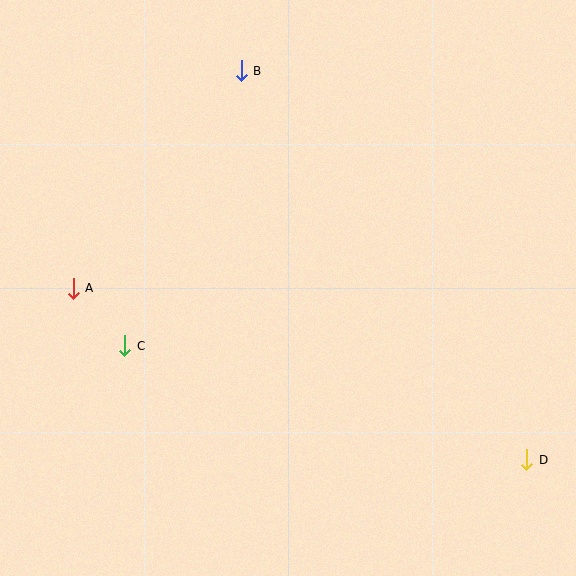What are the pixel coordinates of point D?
Point D is at (527, 460).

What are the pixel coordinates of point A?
Point A is at (73, 288).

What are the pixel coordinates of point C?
Point C is at (125, 346).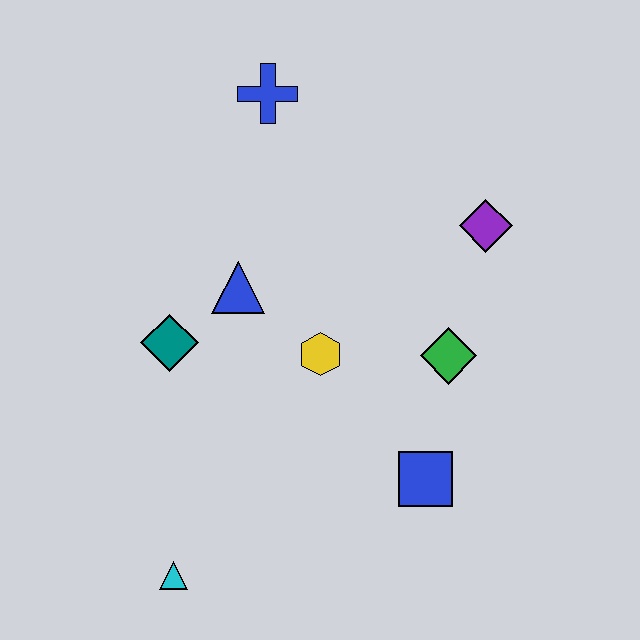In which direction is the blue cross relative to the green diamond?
The blue cross is above the green diamond.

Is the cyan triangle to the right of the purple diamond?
No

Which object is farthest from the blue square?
The blue cross is farthest from the blue square.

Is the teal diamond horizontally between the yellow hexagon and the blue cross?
No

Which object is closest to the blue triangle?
The teal diamond is closest to the blue triangle.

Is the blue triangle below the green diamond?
No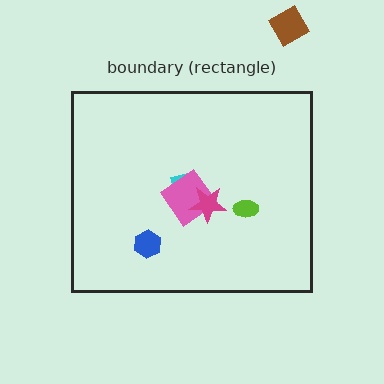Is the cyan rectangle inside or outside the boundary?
Inside.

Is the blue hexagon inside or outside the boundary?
Inside.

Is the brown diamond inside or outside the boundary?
Outside.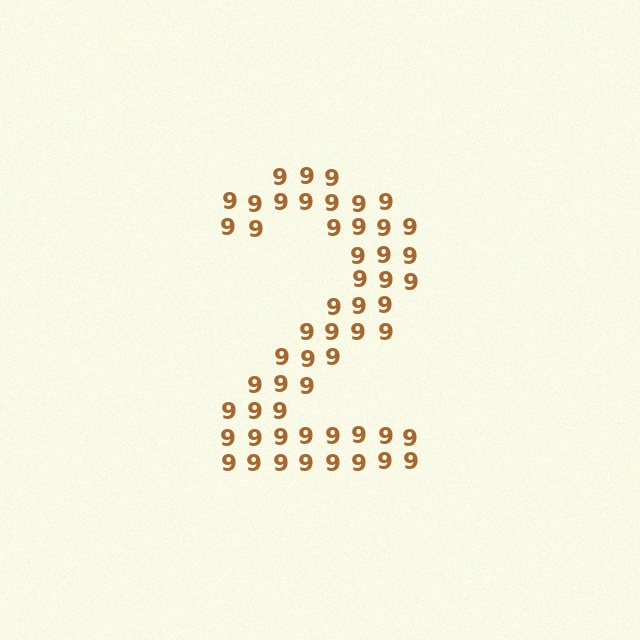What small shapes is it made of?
It is made of small digit 9's.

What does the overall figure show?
The overall figure shows the digit 2.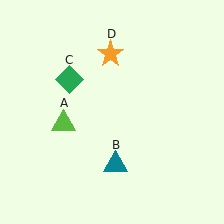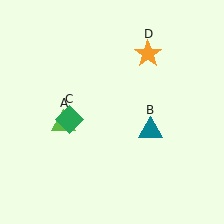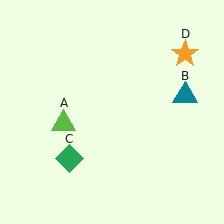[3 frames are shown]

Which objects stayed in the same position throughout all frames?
Lime triangle (object A) remained stationary.